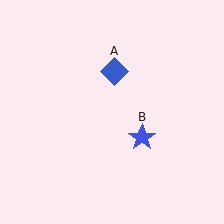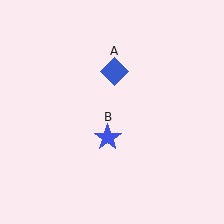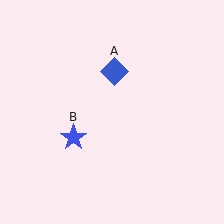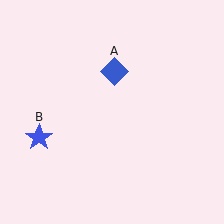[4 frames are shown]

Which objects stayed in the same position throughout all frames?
Blue diamond (object A) remained stationary.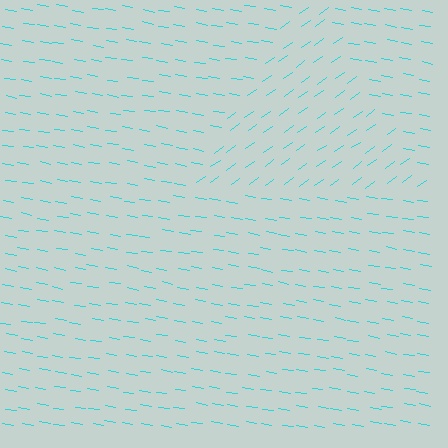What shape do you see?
I see a triangle.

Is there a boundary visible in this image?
Yes, there is a texture boundary formed by a change in line orientation.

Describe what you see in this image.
The image is filled with small cyan line segments. A triangle region in the image has lines oriented differently from the surrounding lines, creating a visible texture boundary.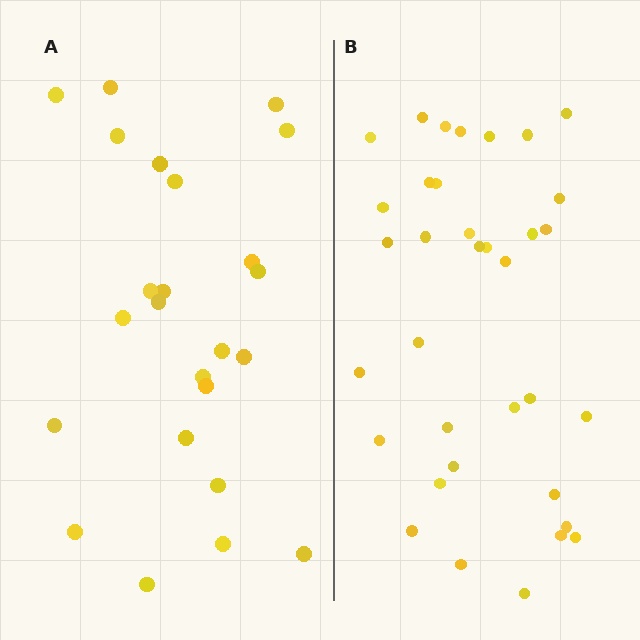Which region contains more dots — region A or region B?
Region B (the right region) has more dots.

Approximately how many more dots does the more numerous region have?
Region B has roughly 12 or so more dots than region A.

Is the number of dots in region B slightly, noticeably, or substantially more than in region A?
Region B has substantially more. The ratio is roughly 1.5 to 1.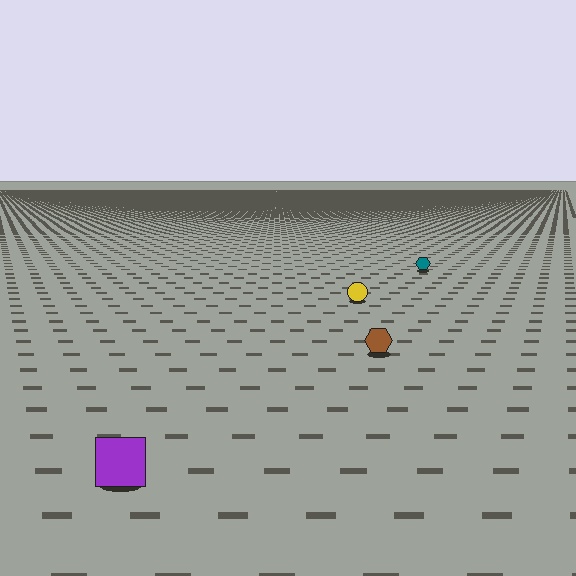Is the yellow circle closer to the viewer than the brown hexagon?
No. The brown hexagon is closer — you can tell from the texture gradient: the ground texture is coarser near it.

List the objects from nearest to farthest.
From nearest to farthest: the purple square, the brown hexagon, the yellow circle, the teal hexagon.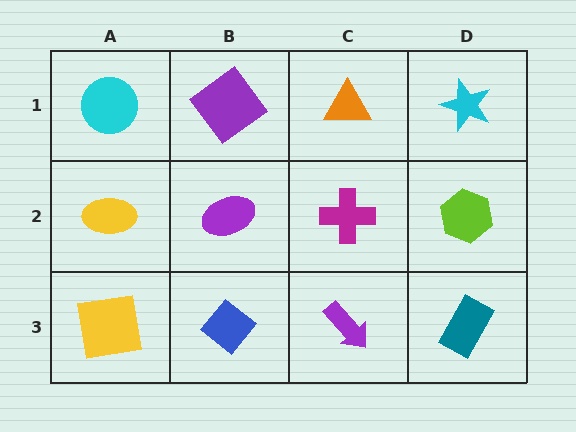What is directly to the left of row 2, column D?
A magenta cross.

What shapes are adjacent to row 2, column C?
An orange triangle (row 1, column C), a purple arrow (row 3, column C), a purple ellipse (row 2, column B), a lime hexagon (row 2, column D).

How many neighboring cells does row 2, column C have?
4.